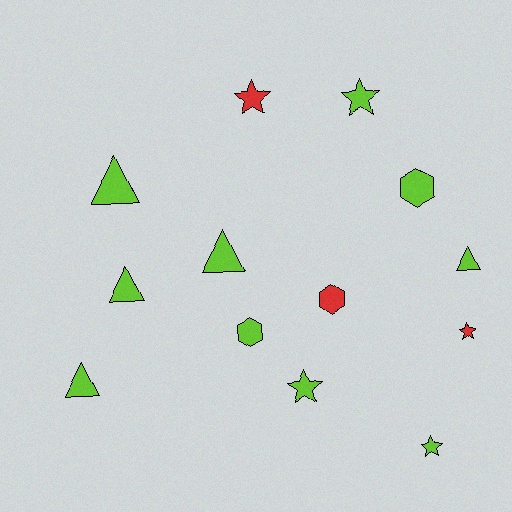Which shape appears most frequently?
Star, with 5 objects.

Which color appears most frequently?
Lime, with 10 objects.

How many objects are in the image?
There are 13 objects.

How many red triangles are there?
There are no red triangles.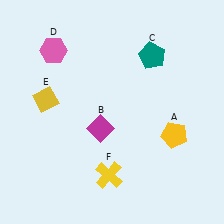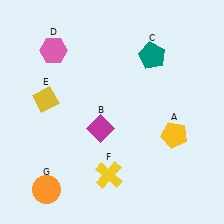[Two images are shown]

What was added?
An orange circle (G) was added in Image 2.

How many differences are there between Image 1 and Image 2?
There is 1 difference between the two images.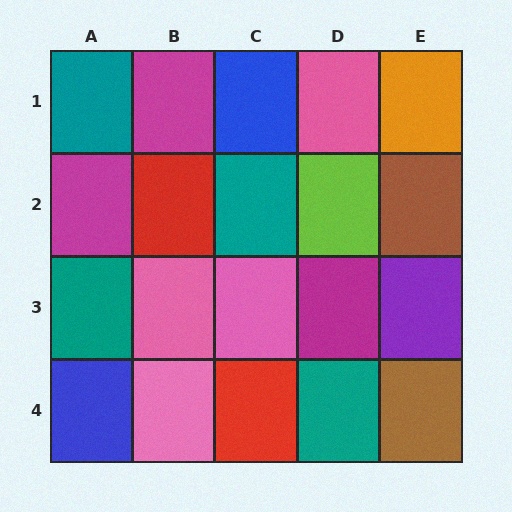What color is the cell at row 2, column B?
Red.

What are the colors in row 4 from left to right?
Blue, pink, red, teal, brown.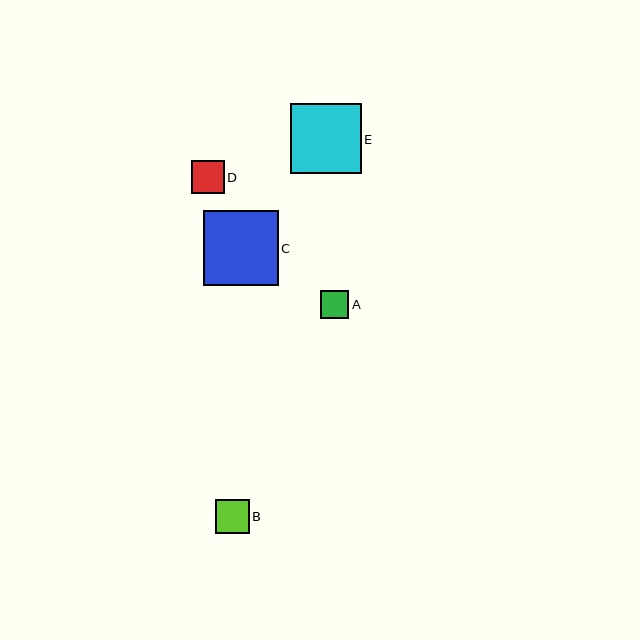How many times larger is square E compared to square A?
Square E is approximately 2.5 times the size of square A.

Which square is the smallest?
Square A is the smallest with a size of approximately 29 pixels.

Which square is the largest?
Square C is the largest with a size of approximately 75 pixels.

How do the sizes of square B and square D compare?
Square B and square D are approximately the same size.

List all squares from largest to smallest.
From largest to smallest: C, E, B, D, A.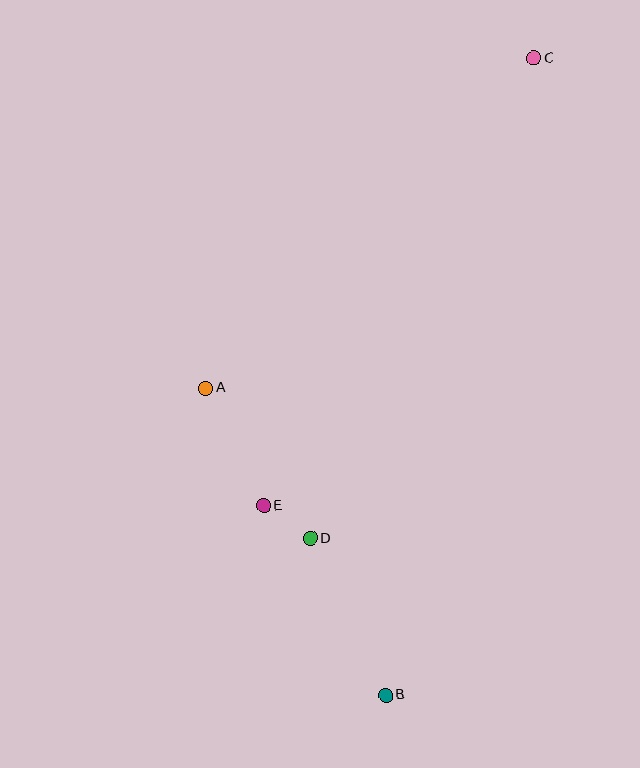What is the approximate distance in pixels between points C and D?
The distance between C and D is approximately 530 pixels.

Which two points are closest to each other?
Points D and E are closest to each other.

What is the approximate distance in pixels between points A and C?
The distance between A and C is approximately 466 pixels.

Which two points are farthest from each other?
Points B and C are farthest from each other.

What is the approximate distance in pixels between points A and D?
The distance between A and D is approximately 183 pixels.